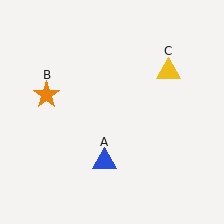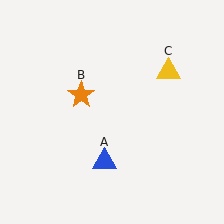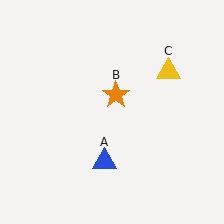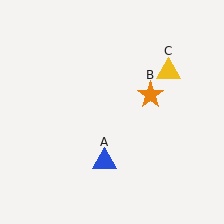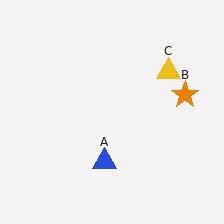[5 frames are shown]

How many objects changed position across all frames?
1 object changed position: orange star (object B).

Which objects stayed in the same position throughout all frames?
Blue triangle (object A) and yellow triangle (object C) remained stationary.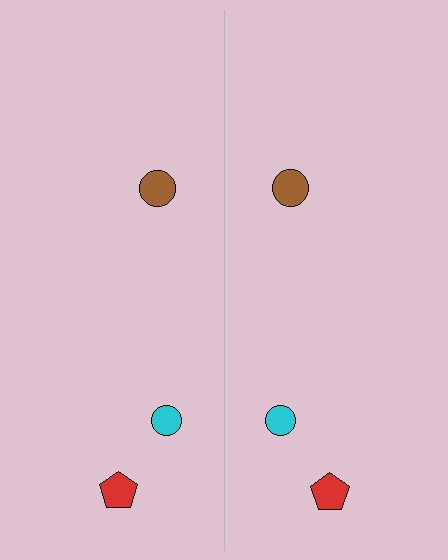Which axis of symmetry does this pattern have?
The pattern has a vertical axis of symmetry running through the center of the image.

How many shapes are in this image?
There are 6 shapes in this image.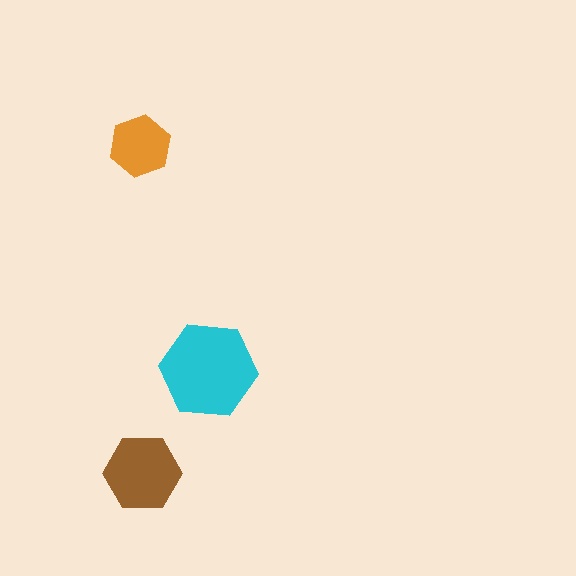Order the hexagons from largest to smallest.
the cyan one, the brown one, the orange one.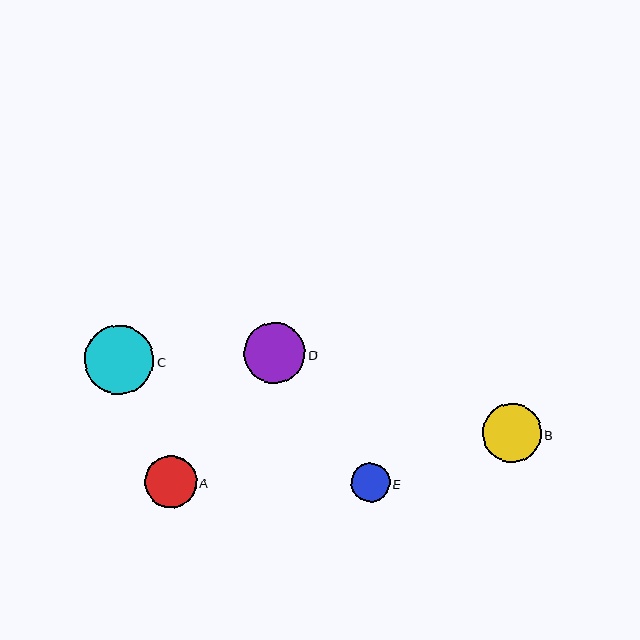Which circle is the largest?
Circle C is the largest with a size of approximately 69 pixels.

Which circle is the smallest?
Circle E is the smallest with a size of approximately 39 pixels.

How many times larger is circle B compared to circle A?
Circle B is approximately 1.1 times the size of circle A.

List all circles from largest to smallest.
From largest to smallest: C, D, B, A, E.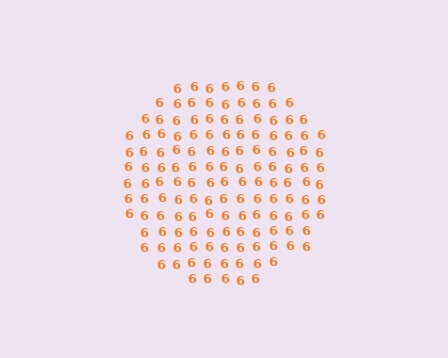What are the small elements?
The small elements are digit 6's.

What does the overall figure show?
The overall figure shows a circle.